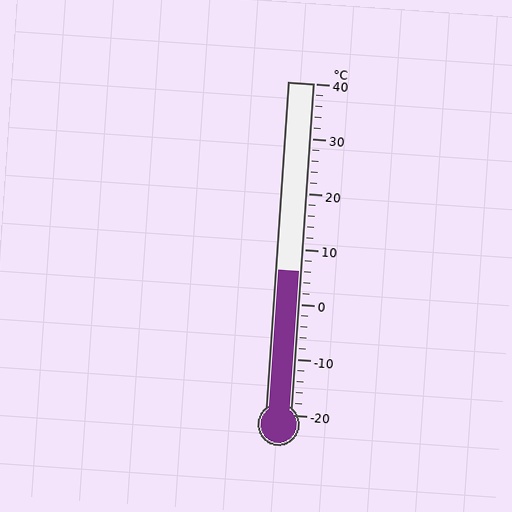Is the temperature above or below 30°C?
The temperature is below 30°C.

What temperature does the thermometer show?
The thermometer shows approximately 6°C.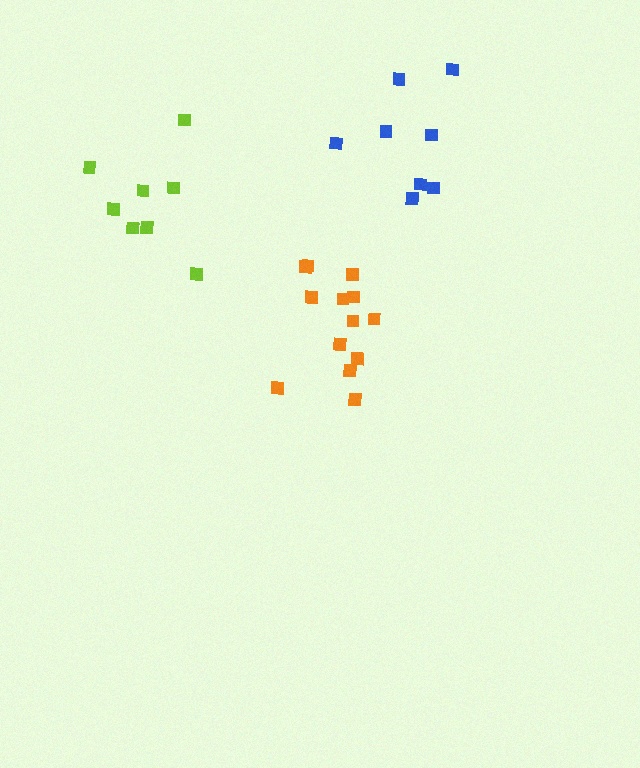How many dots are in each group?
Group 1: 8 dots, Group 2: 8 dots, Group 3: 13 dots (29 total).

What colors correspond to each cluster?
The clusters are colored: blue, lime, orange.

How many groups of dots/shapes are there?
There are 3 groups.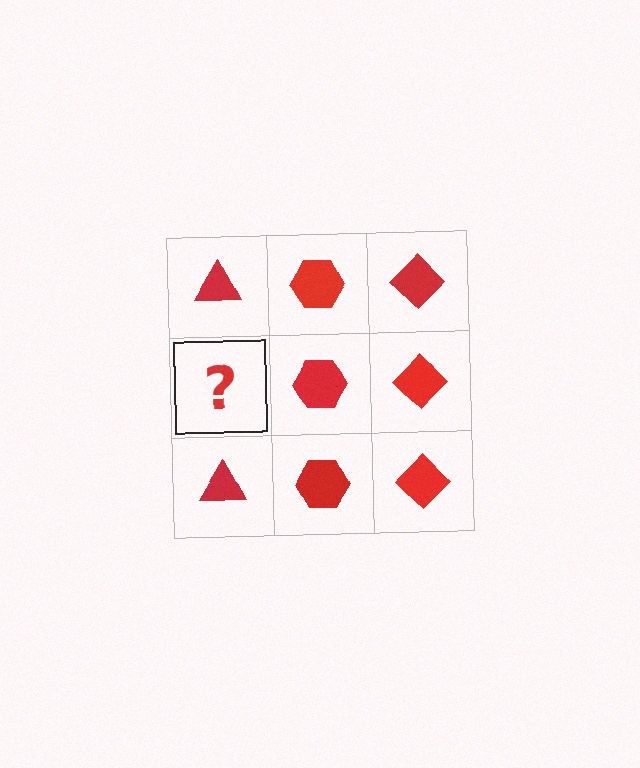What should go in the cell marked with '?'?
The missing cell should contain a red triangle.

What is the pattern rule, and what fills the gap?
The rule is that each column has a consistent shape. The gap should be filled with a red triangle.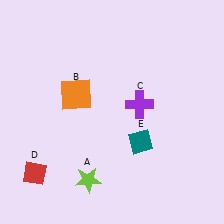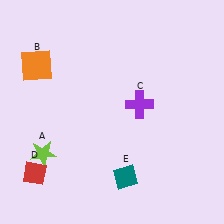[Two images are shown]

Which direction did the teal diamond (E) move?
The teal diamond (E) moved down.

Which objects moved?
The objects that moved are: the lime star (A), the orange square (B), the teal diamond (E).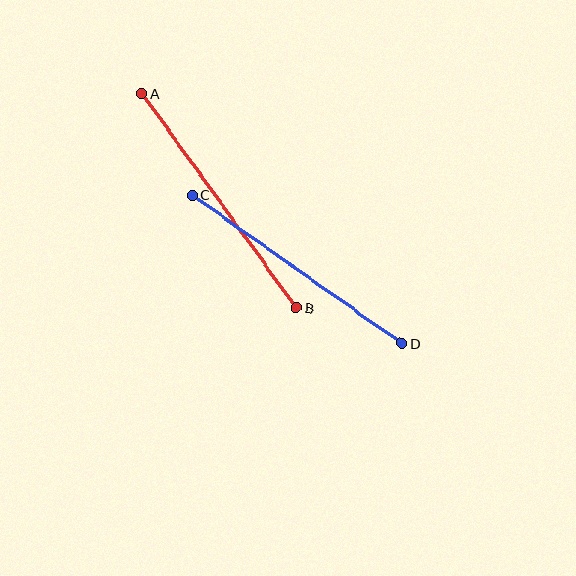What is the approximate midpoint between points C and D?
The midpoint is at approximately (297, 269) pixels.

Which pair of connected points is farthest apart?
Points A and B are farthest apart.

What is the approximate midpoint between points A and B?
The midpoint is at approximately (219, 201) pixels.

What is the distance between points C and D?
The distance is approximately 257 pixels.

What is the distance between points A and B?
The distance is approximately 264 pixels.